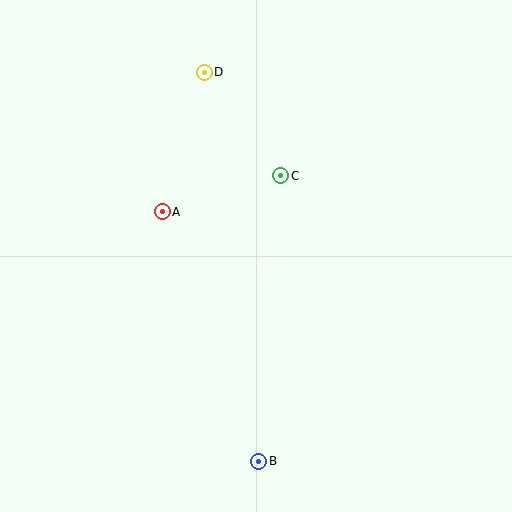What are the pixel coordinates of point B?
Point B is at (259, 461).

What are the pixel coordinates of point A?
Point A is at (162, 212).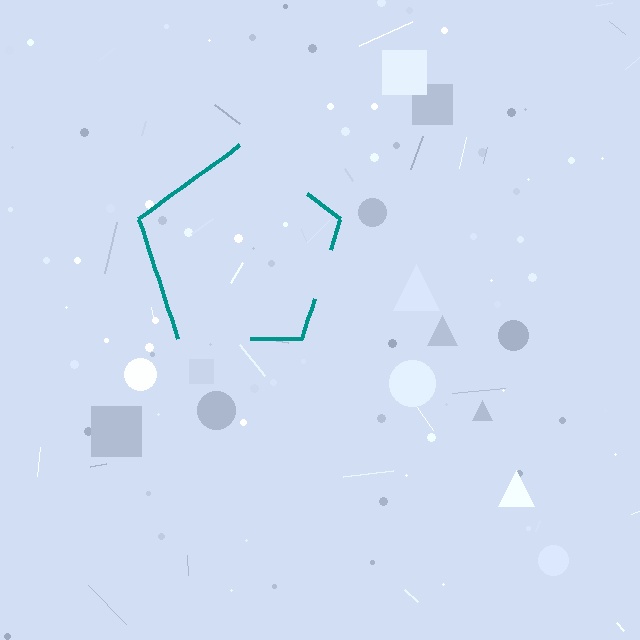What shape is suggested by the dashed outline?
The dashed outline suggests a pentagon.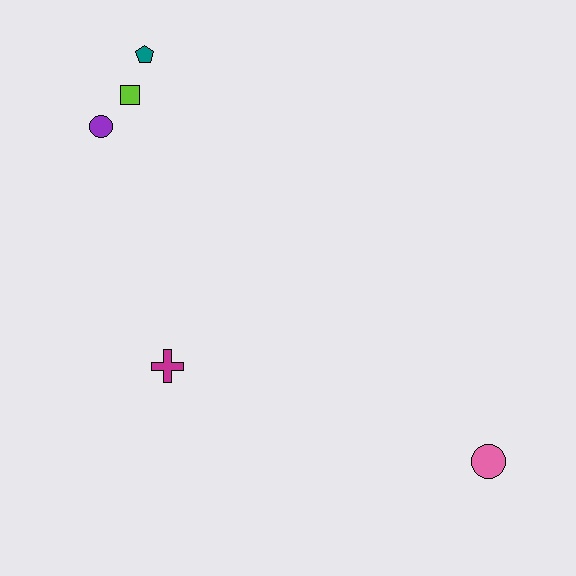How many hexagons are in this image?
There are no hexagons.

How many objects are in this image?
There are 5 objects.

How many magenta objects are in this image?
There is 1 magenta object.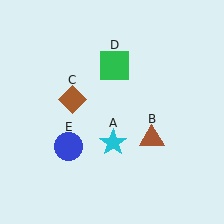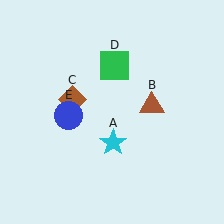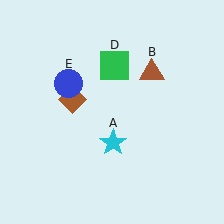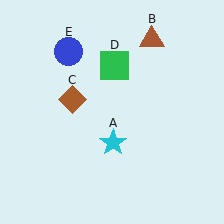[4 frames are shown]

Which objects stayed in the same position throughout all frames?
Cyan star (object A) and brown diamond (object C) and green square (object D) remained stationary.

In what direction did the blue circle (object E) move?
The blue circle (object E) moved up.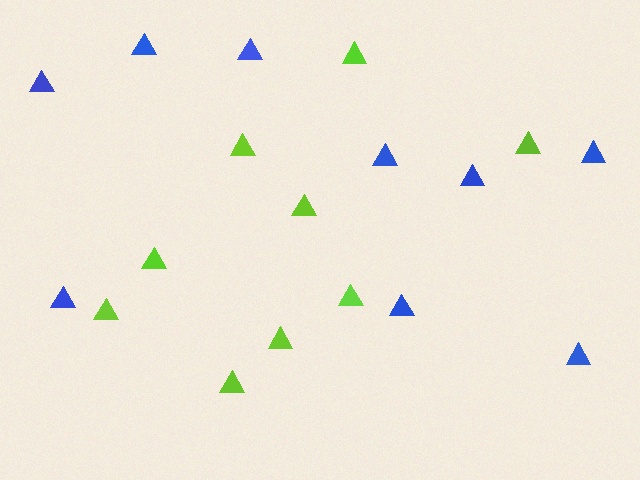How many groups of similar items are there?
There are 2 groups: one group of lime triangles (9) and one group of blue triangles (9).